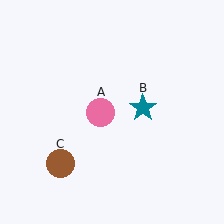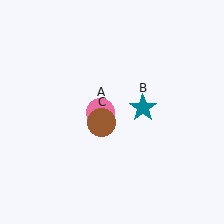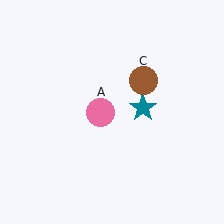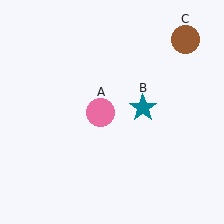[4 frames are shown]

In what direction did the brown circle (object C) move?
The brown circle (object C) moved up and to the right.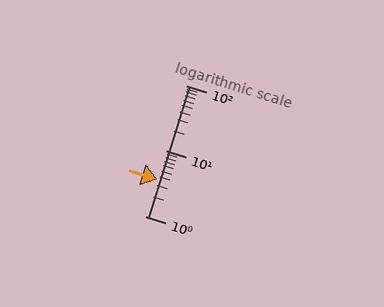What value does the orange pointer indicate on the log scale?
The pointer indicates approximately 3.7.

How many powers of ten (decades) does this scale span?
The scale spans 2 decades, from 1 to 100.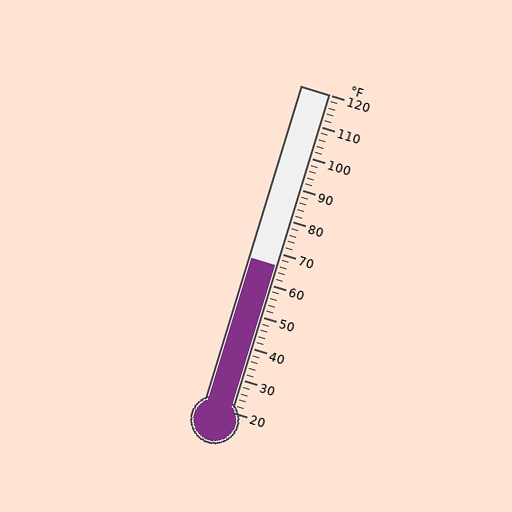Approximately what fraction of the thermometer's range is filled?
The thermometer is filled to approximately 45% of its range.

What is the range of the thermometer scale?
The thermometer scale ranges from 20°F to 120°F.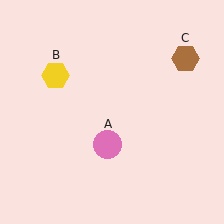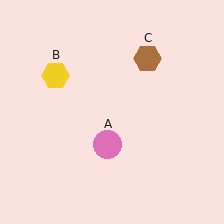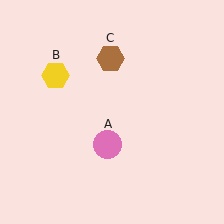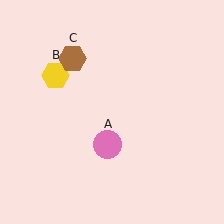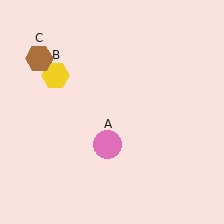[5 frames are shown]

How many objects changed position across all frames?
1 object changed position: brown hexagon (object C).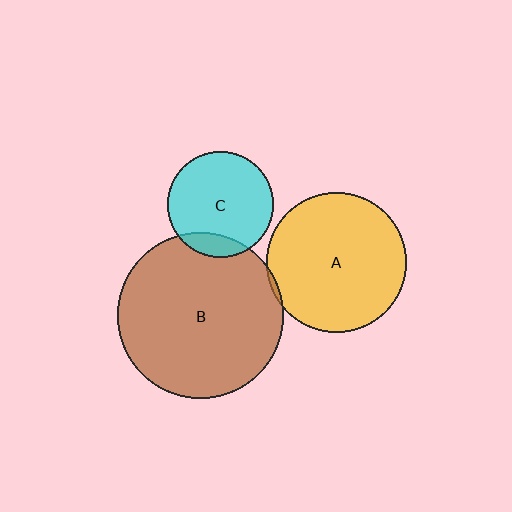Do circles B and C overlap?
Yes.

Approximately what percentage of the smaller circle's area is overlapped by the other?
Approximately 15%.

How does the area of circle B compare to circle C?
Approximately 2.5 times.